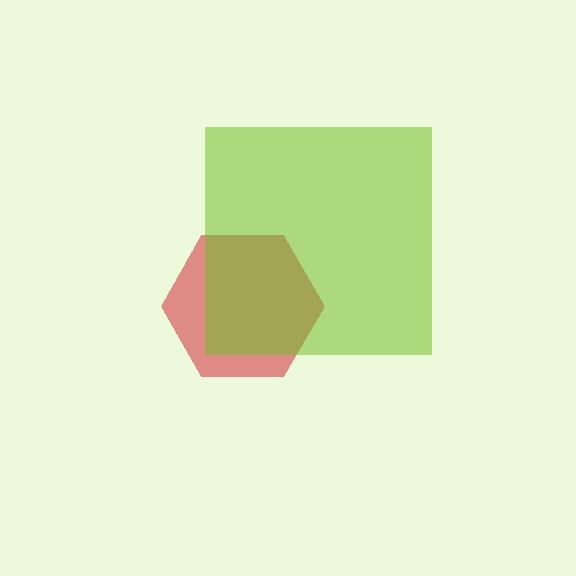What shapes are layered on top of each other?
The layered shapes are: a red hexagon, a lime square.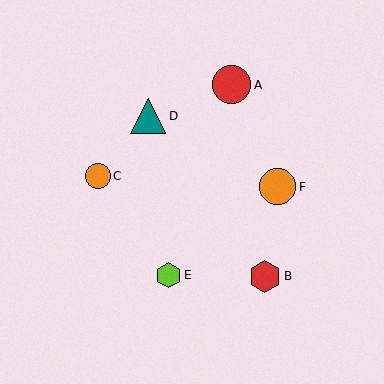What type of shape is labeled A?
Shape A is a red circle.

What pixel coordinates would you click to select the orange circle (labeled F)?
Click at (278, 187) to select the orange circle F.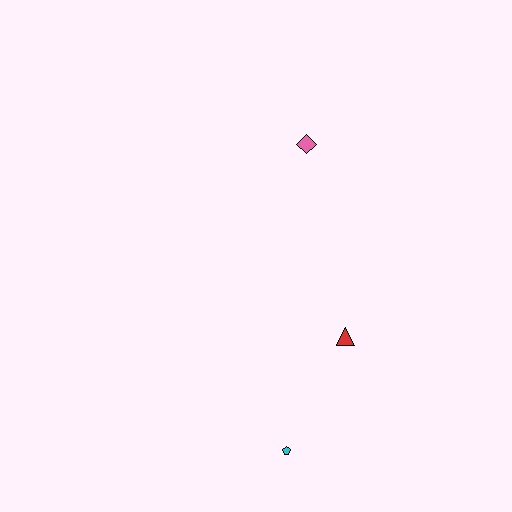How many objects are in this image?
There are 3 objects.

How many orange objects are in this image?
There are no orange objects.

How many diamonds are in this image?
There is 1 diamond.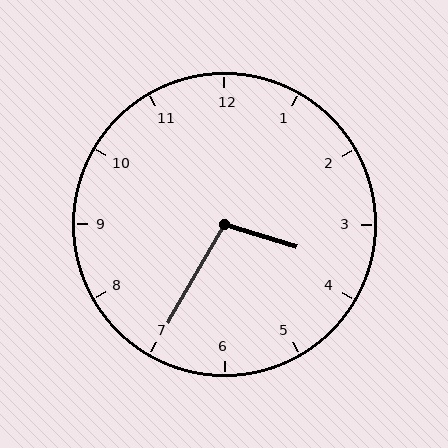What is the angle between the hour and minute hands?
Approximately 102 degrees.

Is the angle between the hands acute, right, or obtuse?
It is obtuse.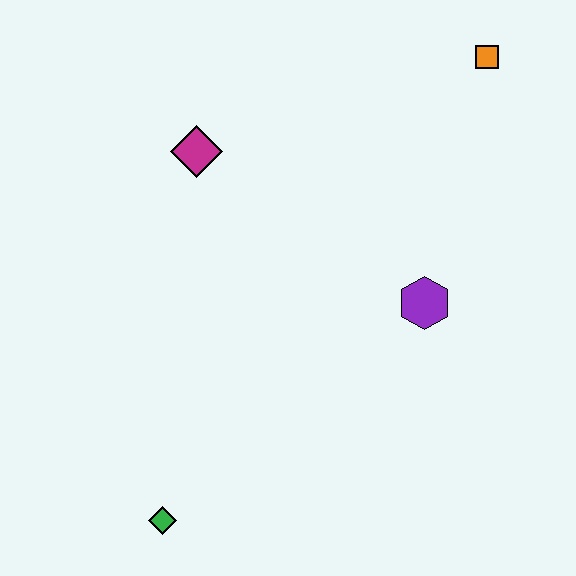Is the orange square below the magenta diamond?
No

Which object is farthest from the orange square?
The green diamond is farthest from the orange square.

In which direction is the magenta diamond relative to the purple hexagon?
The magenta diamond is to the left of the purple hexagon.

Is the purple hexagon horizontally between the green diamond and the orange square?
Yes